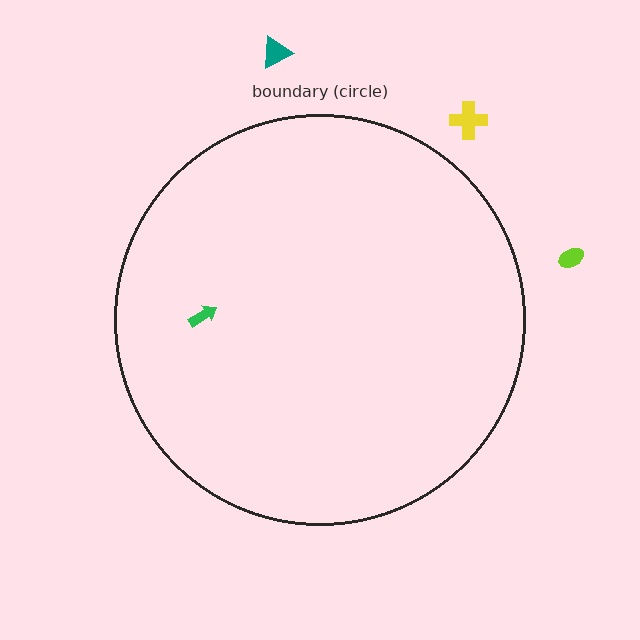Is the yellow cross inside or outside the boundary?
Outside.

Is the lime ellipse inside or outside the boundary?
Outside.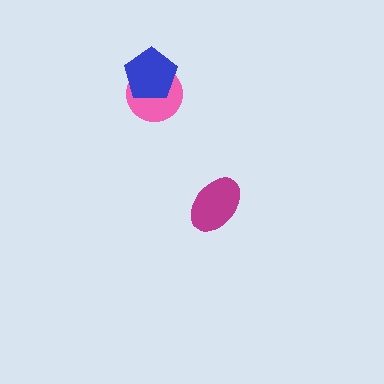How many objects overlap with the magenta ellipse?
0 objects overlap with the magenta ellipse.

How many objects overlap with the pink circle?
1 object overlaps with the pink circle.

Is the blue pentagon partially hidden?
No, no other shape covers it.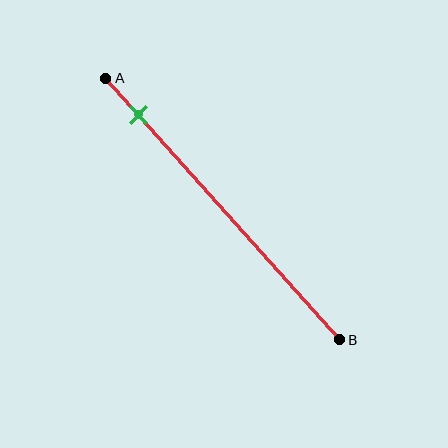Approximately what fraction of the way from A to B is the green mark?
The green mark is approximately 15% of the way from A to B.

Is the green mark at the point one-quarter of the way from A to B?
No, the mark is at about 15% from A, not at the 25% one-quarter point.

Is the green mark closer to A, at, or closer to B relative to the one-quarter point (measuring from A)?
The green mark is closer to point A than the one-quarter point of segment AB.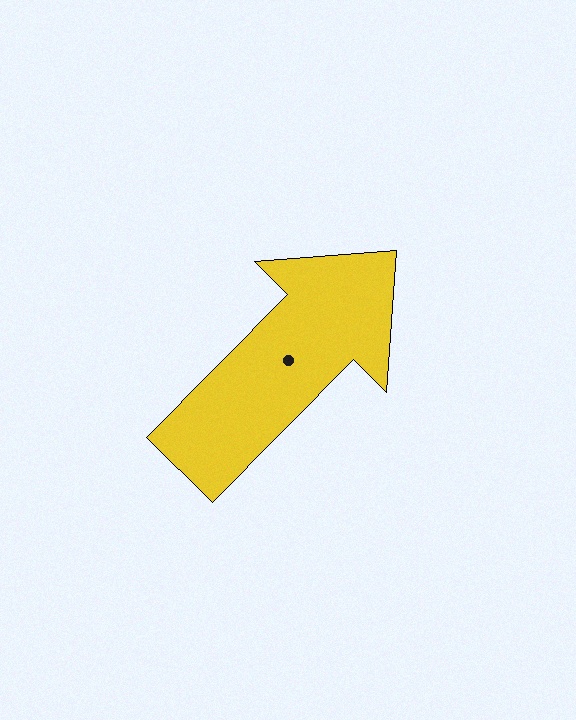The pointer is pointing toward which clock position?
Roughly 1 o'clock.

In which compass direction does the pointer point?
Northeast.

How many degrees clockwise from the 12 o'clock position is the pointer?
Approximately 45 degrees.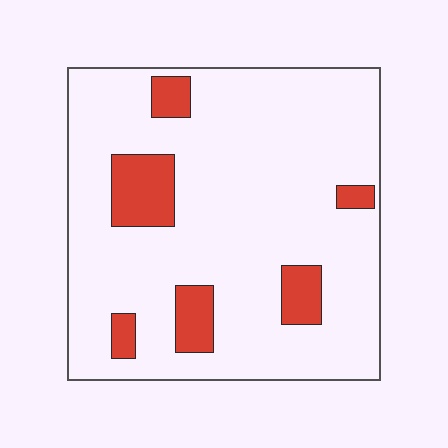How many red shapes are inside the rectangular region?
6.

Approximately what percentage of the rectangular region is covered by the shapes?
Approximately 15%.